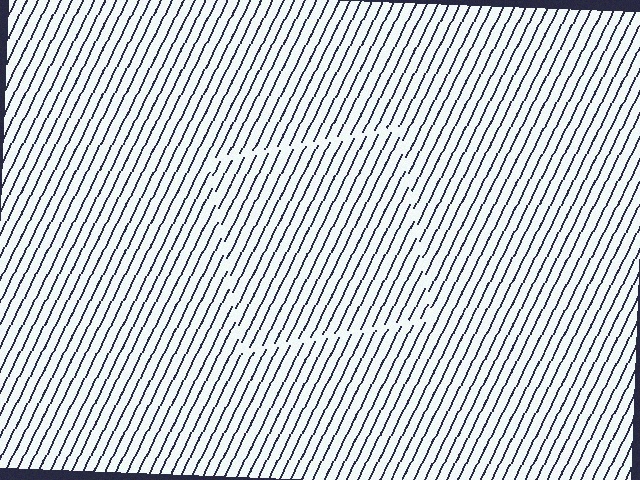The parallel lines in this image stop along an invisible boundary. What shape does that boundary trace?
An illusory square. The interior of the shape contains the same grating, shifted by half a period — the contour is defined by the phase discontinuity where line-ends from the inner and outer gratings abut.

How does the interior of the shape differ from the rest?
The interior of the shape contains the same grating, shifted by half a period — the contour is defined by the phase discontinuity where line-ends from the inner and outer gratings abut.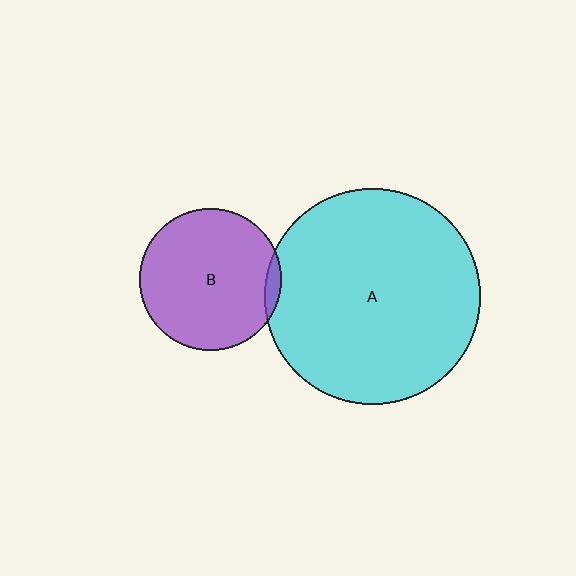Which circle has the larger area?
Circle A (cyan).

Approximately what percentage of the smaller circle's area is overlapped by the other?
Approximately 5%.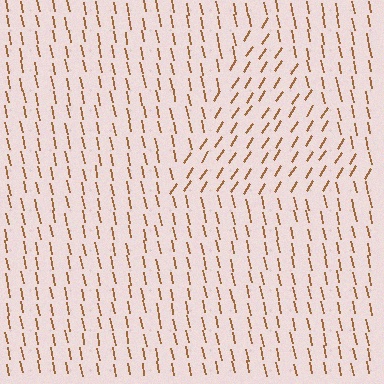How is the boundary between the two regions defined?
The boundary is defined purely by a change in line orientation (approximately 45 degrees difference). All lines are the same color and thickness.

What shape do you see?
I see a triangle.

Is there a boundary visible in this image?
Yes, there is a texture boundary formed by a change in line orientation.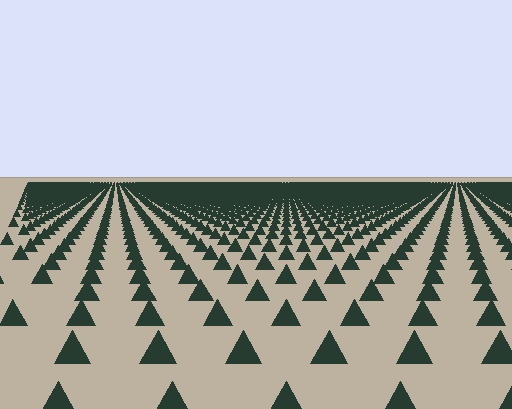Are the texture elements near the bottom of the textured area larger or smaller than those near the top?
Larger. Near the bottom, elements are closer to the viewer and appear at a bigger on-screen size.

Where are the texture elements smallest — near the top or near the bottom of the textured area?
Near the top.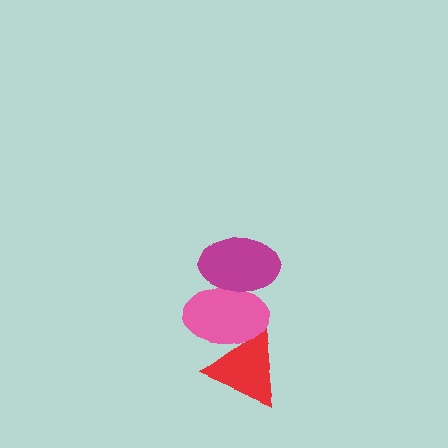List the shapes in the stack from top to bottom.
From top to bottom: the magenta ellipse, the pink ellipse, the red triangle.